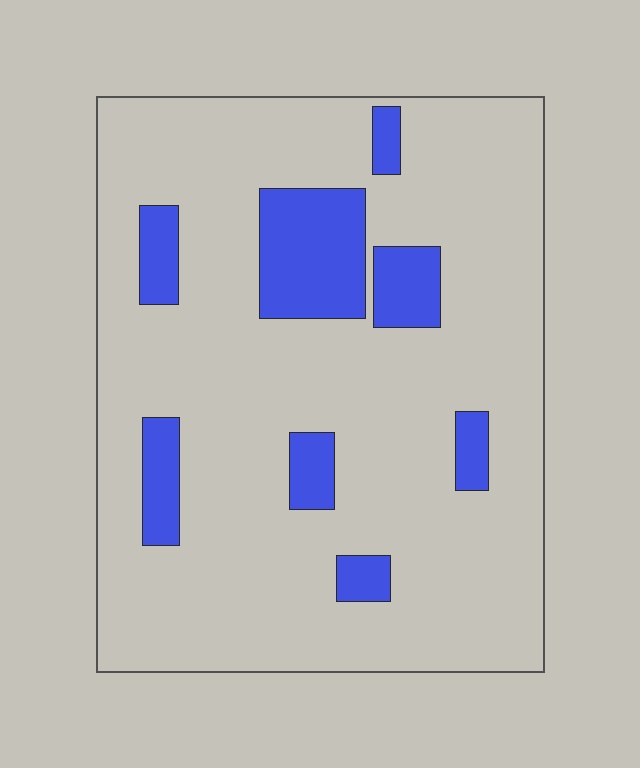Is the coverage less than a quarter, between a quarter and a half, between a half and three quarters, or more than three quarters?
Less than a quarter.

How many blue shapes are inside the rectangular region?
8.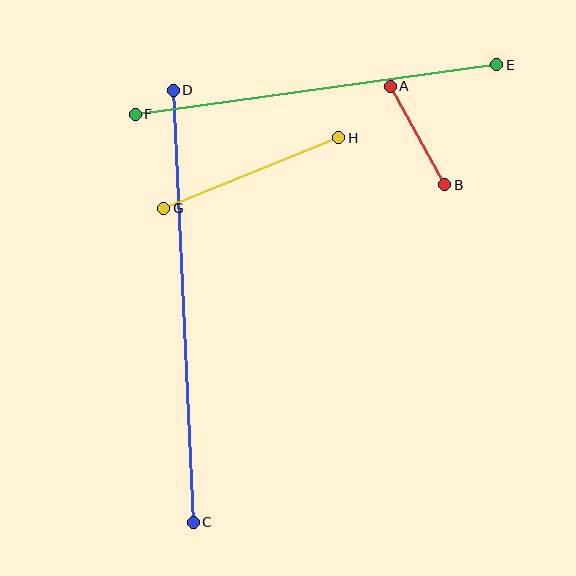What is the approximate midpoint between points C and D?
The midpoint is at approximately (183, 306) pixels.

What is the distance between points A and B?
The distance is approximately 113 pixels.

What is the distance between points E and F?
The distance is approximately 365 pixels.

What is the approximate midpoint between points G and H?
The midpoint is at approximately (251, 173) pixels.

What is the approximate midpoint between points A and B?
The midpoint is at approximately (418, 135) pixels.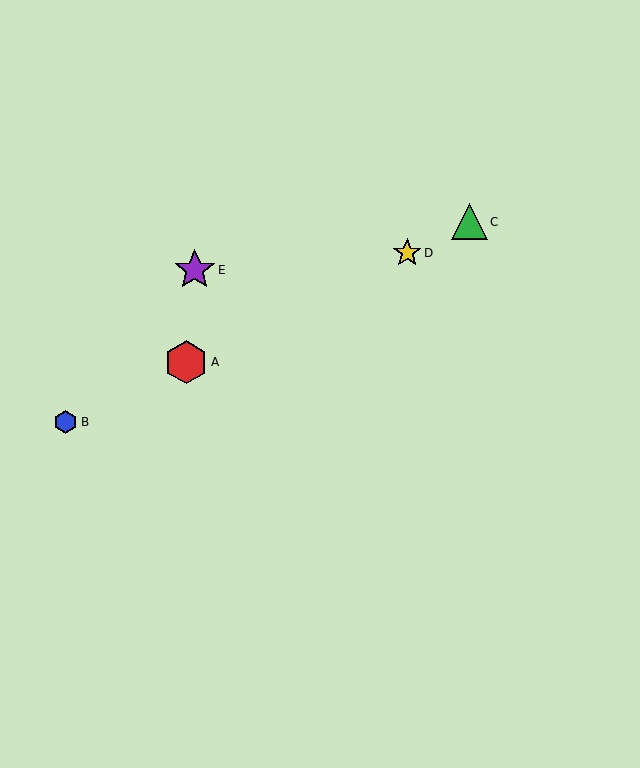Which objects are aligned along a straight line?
Objects A, B, C, D are aligned along a straight line.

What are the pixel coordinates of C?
Object C is at (470, 222).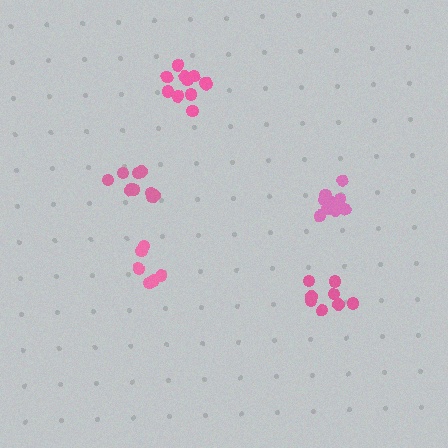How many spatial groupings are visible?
There are 5 spatial groupings.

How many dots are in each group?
Group 1: 9 dots, Group 2: 11 dots, Group 3: 8 dots, Group 4: 6 dots, Group 5: 11 dots (45 total).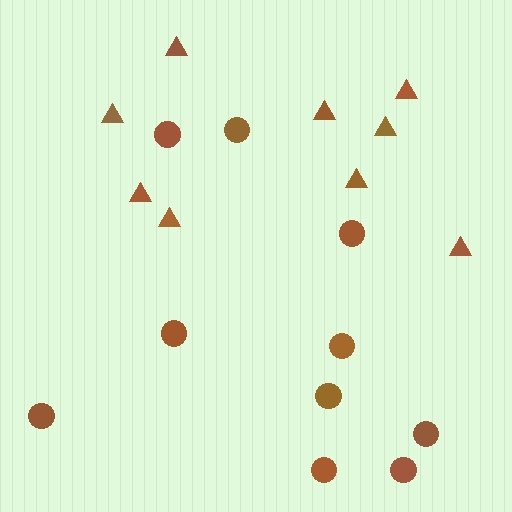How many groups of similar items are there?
There are 2 groups: one group of circles (10) and one group of triangles (9).